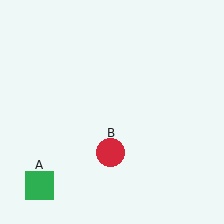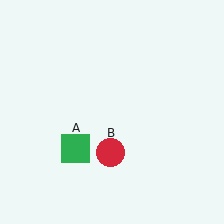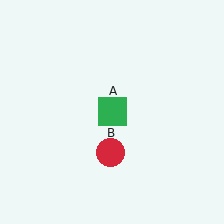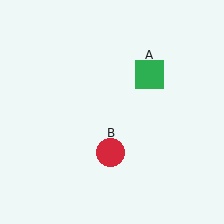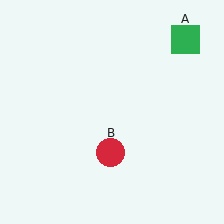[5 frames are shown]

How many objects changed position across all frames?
1 object changed position: green square (object A).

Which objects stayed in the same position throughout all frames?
Red circle (object B) remained stationary.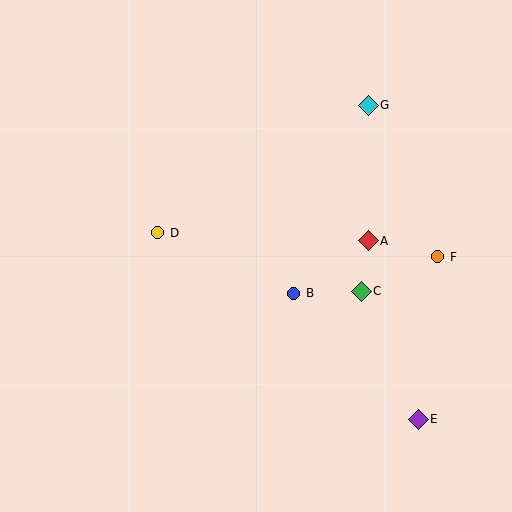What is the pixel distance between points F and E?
The distance between F and E is 164 pixels.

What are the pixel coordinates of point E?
Point E is at (418, 419).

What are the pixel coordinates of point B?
Point B is at (294, 293).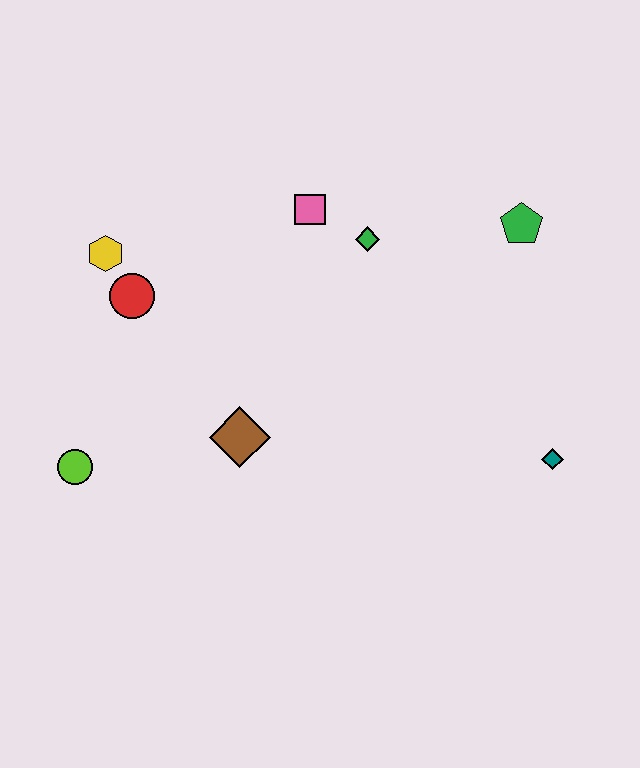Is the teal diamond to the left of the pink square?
No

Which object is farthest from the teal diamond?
The yellow hexagon is farthest from the teal diamond.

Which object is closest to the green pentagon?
The green diamond is closest to the green pentagon.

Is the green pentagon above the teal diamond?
Yes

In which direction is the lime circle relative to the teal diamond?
The lime circle is to the left of the teal diamond.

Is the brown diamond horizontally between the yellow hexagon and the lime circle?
No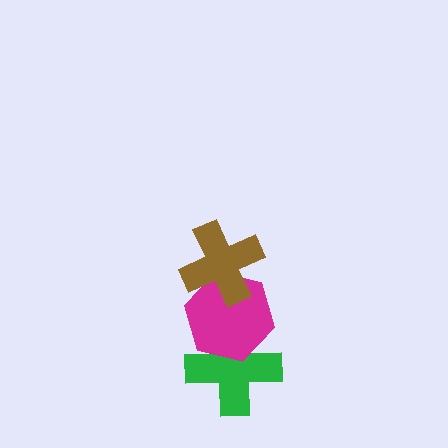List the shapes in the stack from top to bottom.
From top to bottom: the brown cross, the magenta hexagon, the green cross.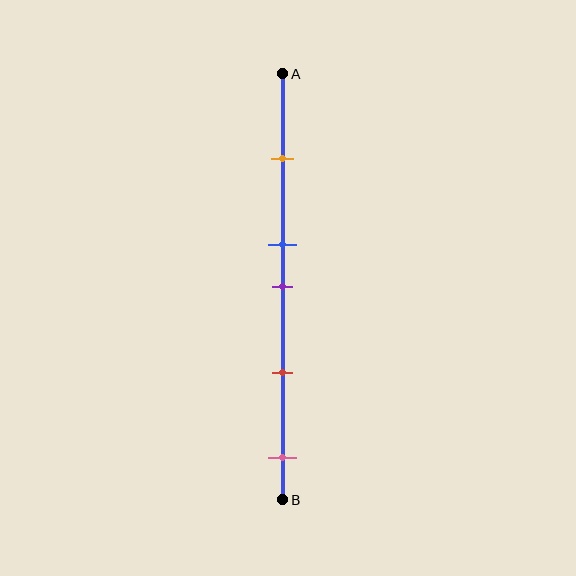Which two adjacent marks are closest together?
The blue and purple marks are the closest adjacent pair.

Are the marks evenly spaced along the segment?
No, the marks are not evenly spaced.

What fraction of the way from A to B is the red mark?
The red mark is approximately 70% (0.7) of the way from A to B.